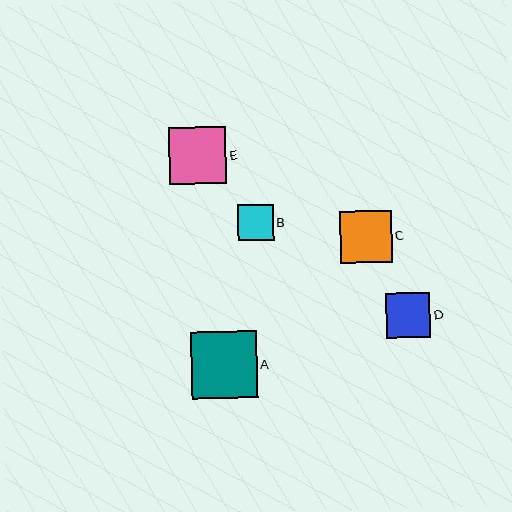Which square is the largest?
Square A is the largest with a size of approximately 66 pixels.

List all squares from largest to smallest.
From largest to smallest: A, E, C, D, B.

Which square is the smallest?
Square B is the smallest with a size of approximately 36 pixels.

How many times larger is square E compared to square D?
Square E is approximately 1.3 times the size of square D.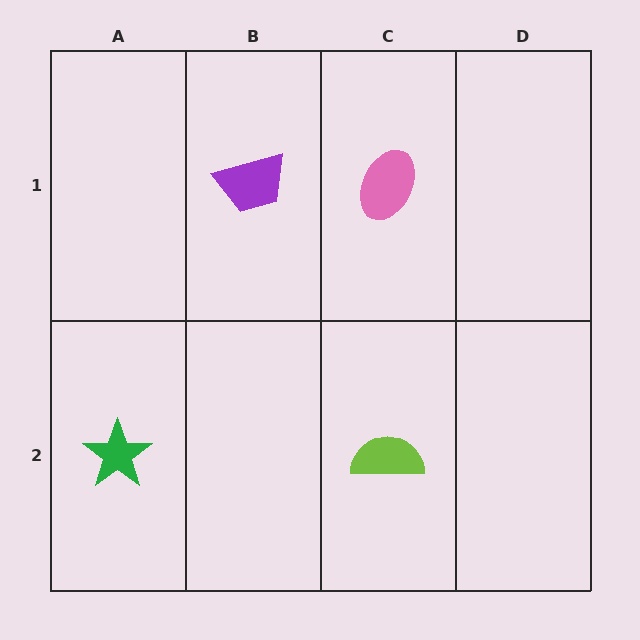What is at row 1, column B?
A purple trapezoid.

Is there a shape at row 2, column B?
No, that cell is empty.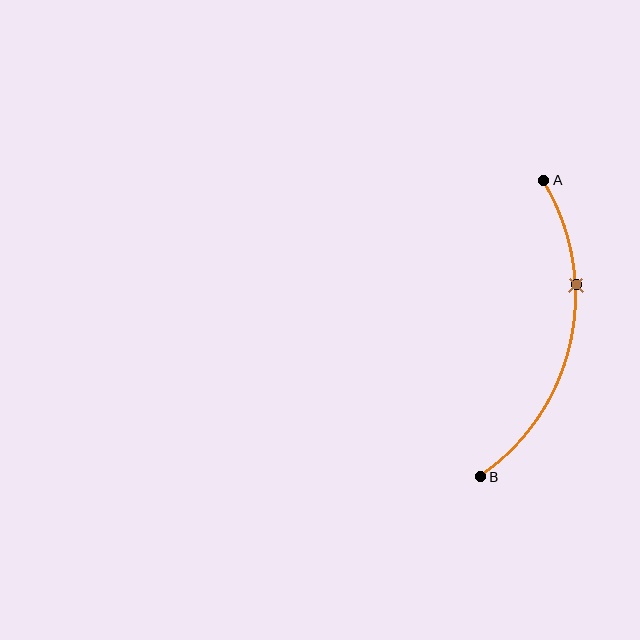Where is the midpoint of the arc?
The arc midpoint is the point on the curve farthest from the straight line joining A and B. It sits to the right of that line.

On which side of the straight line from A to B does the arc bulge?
The arc bulges to the right of the straight line connecting A and B.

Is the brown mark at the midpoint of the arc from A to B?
No. The brown mark lies on the arc but is closer to endpoint A. The arc midpoint would be at the point on the curve equidistant along the arc from both A and B.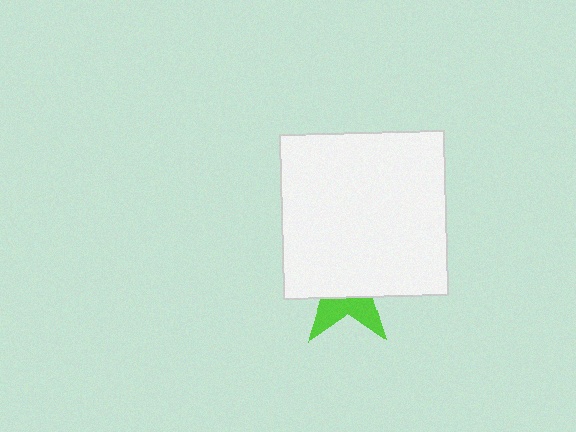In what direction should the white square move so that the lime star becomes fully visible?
The white square should move up. That is the shortest direction to clear the overlap and leave the lime star fully visible.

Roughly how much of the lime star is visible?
A small part of it is visible (roughly 33%).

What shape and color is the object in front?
The object in front is a white square.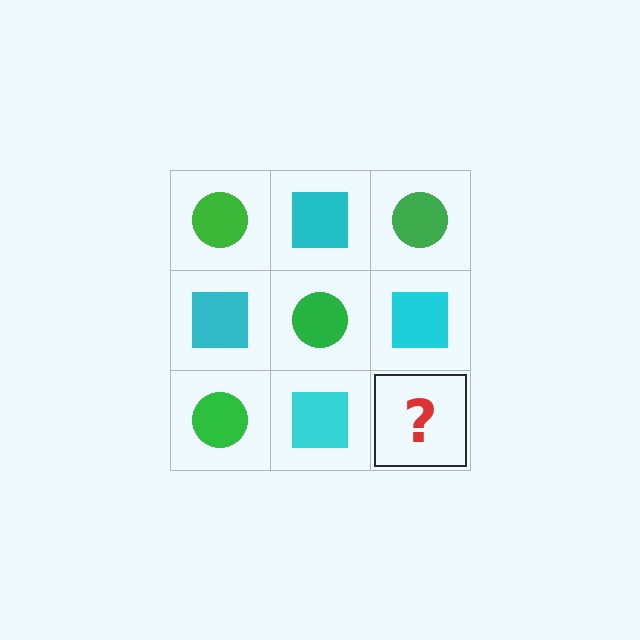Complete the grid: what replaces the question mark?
The question mark should be replaced with a green circle.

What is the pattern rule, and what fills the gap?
The rule is that it alternates green circle and cyan square in a checkerboard pattern. The gap should be filled with a green circle.